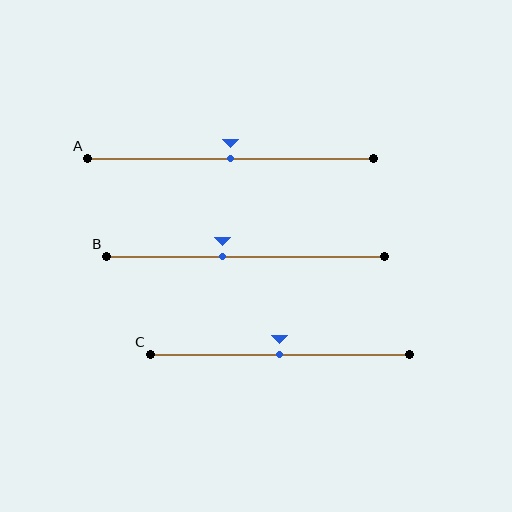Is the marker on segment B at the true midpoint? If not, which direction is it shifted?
No, the marker on segment B is shifted to the left by about 8% of the segment length.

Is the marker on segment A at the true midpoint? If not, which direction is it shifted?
Yes, the marker on segment A is at the true midpoint.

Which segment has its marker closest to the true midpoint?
Segment A has its marker closest to the true midpoint.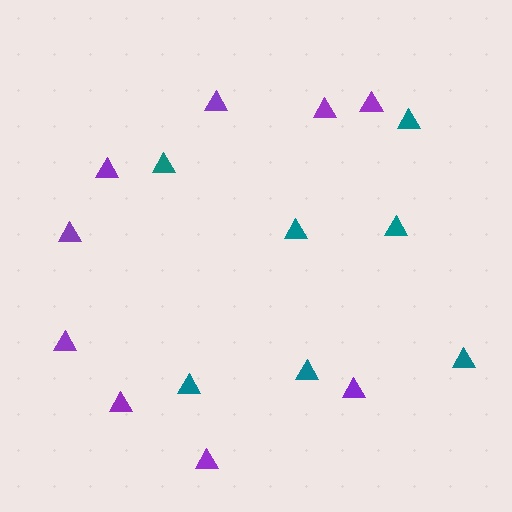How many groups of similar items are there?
There are 2 groups: one group of purple triangles (9) and one group of teal triangles (7).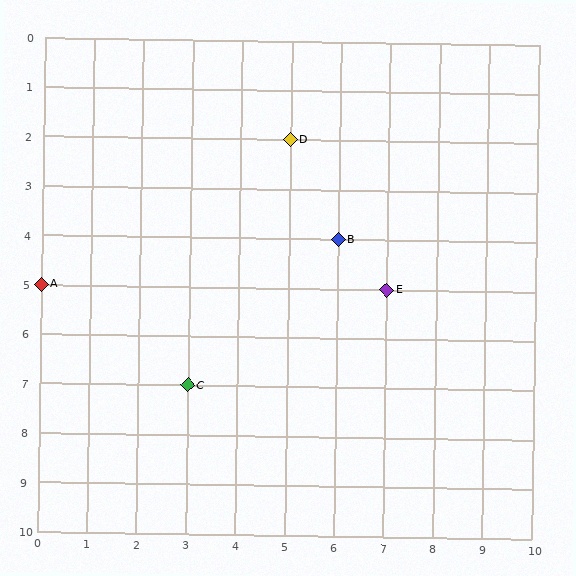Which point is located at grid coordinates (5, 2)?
Point D is at (5, 2).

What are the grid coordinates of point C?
Point C is at grid coordinates (3, 7).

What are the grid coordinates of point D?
Point D is at grid coordinates (5, 2).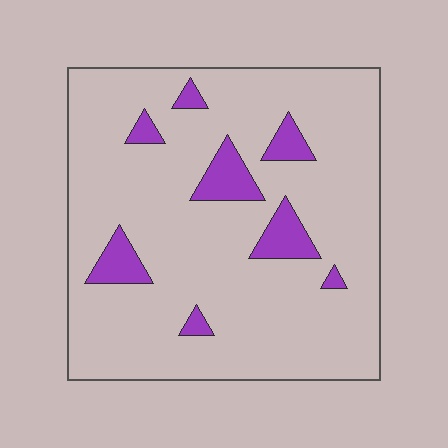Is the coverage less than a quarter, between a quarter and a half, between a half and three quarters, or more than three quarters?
Less than a quarter.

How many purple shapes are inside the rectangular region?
8.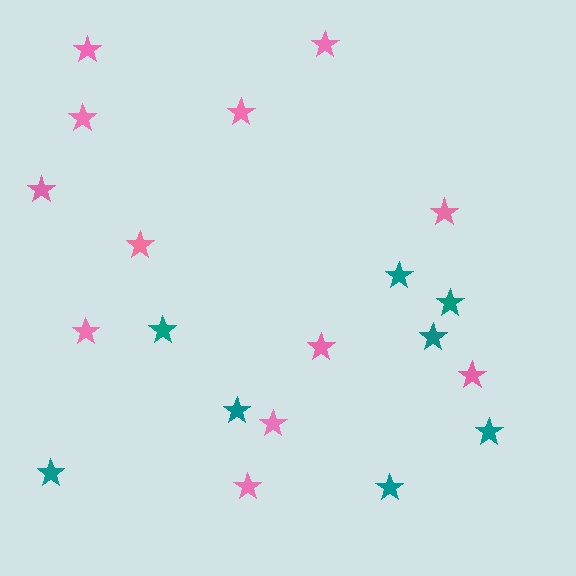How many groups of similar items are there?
There are 2 groups: one group of teal stars (8) and one group of pink stars (12).